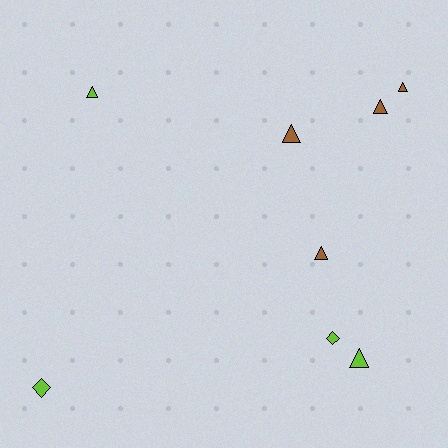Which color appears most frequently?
Brown, with 4 objects.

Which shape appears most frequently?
Triangle, with 6 objects.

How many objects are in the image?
There are 8 objects.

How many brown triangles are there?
There are 4 brown triangles.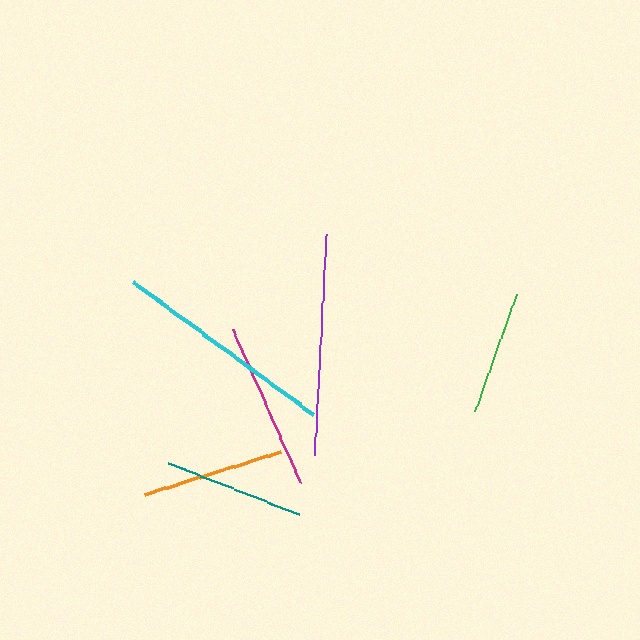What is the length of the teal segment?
The teal segment is approximately 142 pixels long.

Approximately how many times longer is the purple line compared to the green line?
The purple line is approximately 1.8 times the length of the green line.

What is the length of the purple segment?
The purple segment is approximately 222 pixels long.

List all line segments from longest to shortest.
From longest to shortest: cyan, purple, magenta, orange, teal, green.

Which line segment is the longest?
The cyan line is the longest at approximately 223 pixels.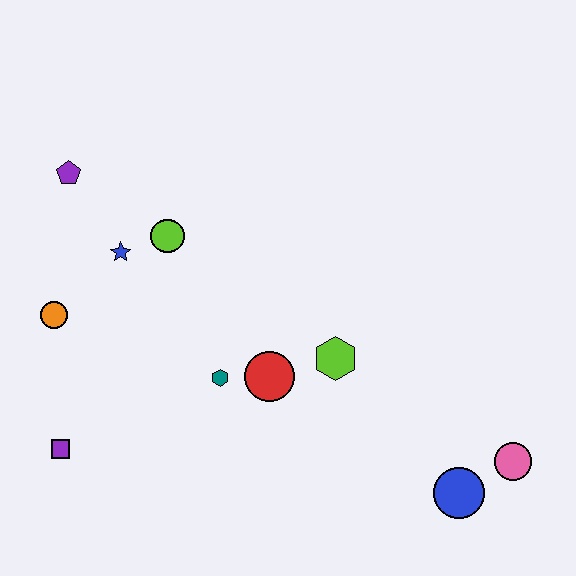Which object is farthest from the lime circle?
The pink circle is farthest from the lime circle.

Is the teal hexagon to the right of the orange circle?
Yes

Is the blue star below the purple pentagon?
Yes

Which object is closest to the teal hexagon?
The red circle is closest to the teal hexagon.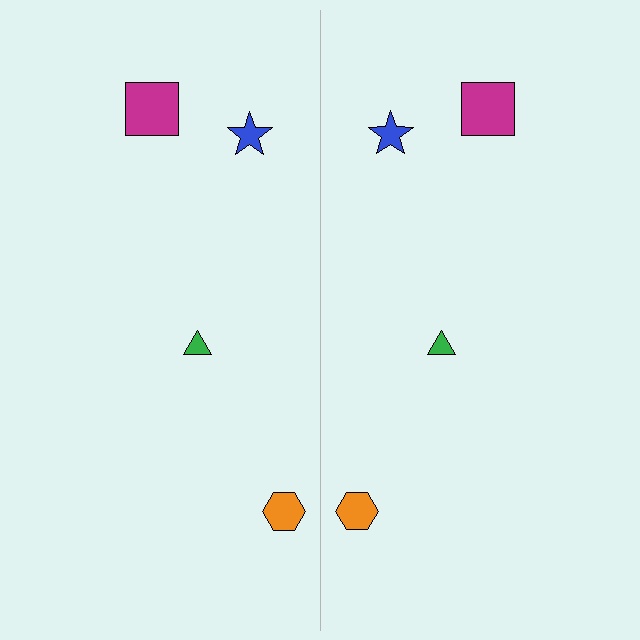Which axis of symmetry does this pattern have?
The pattern has a vertical axis of symmetry running through the center of the image.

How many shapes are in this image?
There are 8 shapes in this image.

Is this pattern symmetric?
Yes, this pattern has bilateral (reflection) symmetry.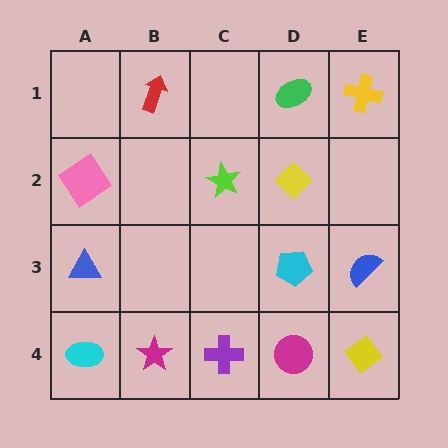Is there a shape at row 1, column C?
No, that cell is empty.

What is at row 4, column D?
A magenta circle.